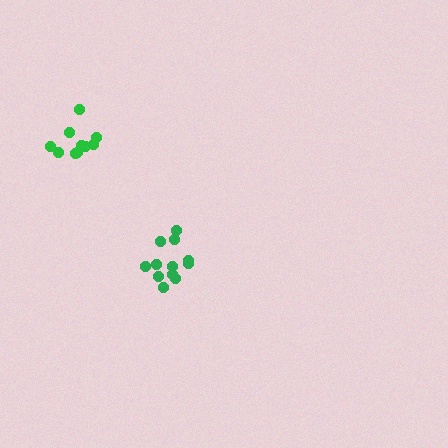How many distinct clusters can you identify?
There are 2 distinct clusters.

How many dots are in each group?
Group 1: 12 dots, Group 2: 10 dots (22 total).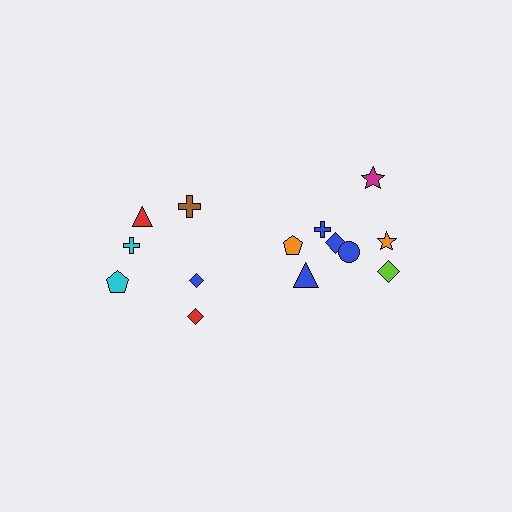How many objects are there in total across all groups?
There are 14 objects.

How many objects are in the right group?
There are 8 objects.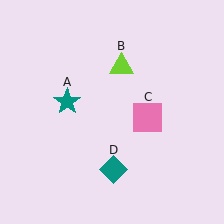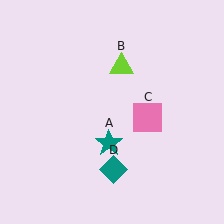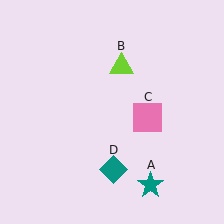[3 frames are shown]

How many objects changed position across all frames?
1 object changed position: teal star (object A).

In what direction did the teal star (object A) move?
The teal star (object A) moved down and to the right.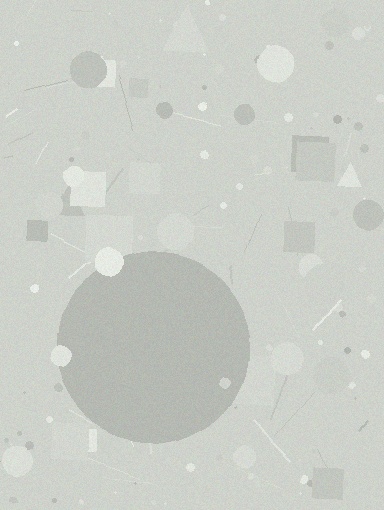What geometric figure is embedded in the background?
A circle is embedded in the background.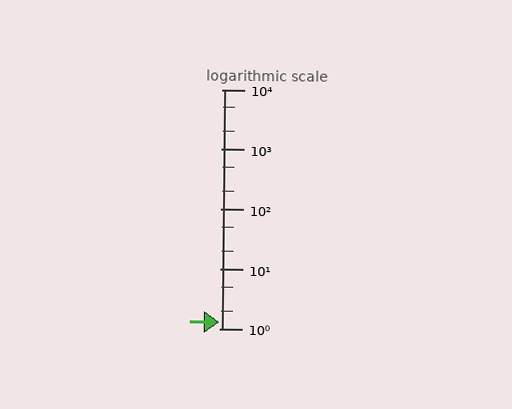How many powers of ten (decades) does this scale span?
The scale spans 4 decades, from 1 to 10000.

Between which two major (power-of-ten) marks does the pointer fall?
The pointer is between 1 and 10.